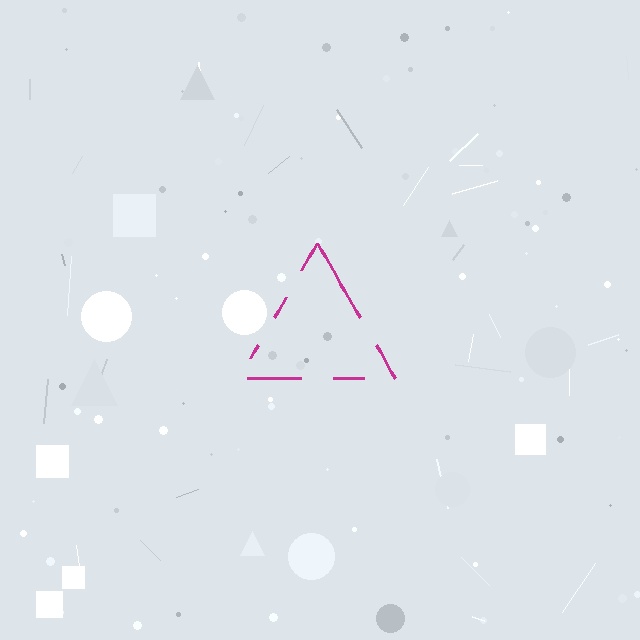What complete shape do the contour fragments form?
The contour fragments form a triangle.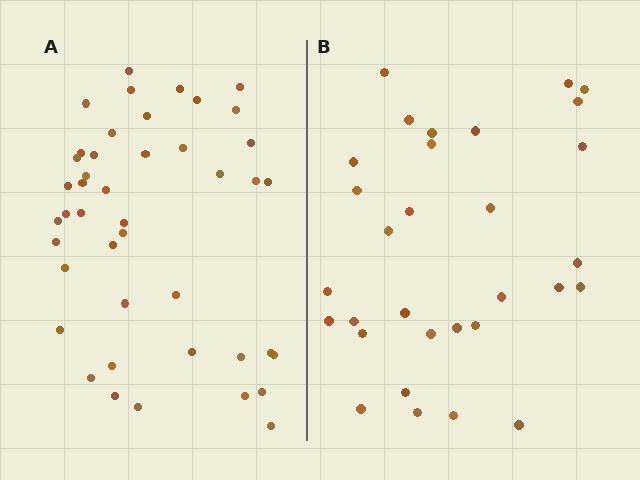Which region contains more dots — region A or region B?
Region A (the left region) has more dots.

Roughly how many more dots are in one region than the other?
Region A has approximately 15 more dots than region B.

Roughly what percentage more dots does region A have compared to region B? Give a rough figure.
About 40% more.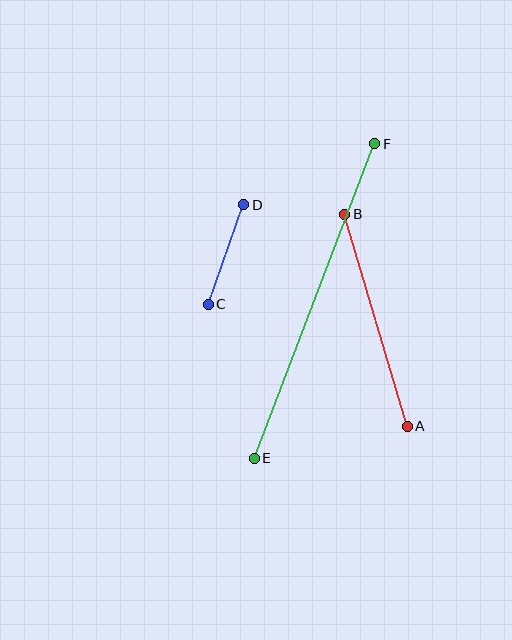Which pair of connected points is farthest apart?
Points E and F are farthest apart.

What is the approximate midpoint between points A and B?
The midpoint is at approximately (376, 320) pixels.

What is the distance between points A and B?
The distance is approximately 221 pixels.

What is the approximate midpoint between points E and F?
The midpoint is at approximately (315, 301) pixels.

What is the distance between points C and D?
The distance is approximately 106 pixels.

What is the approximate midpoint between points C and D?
The midpoint is at approximately (226, 255) pixels.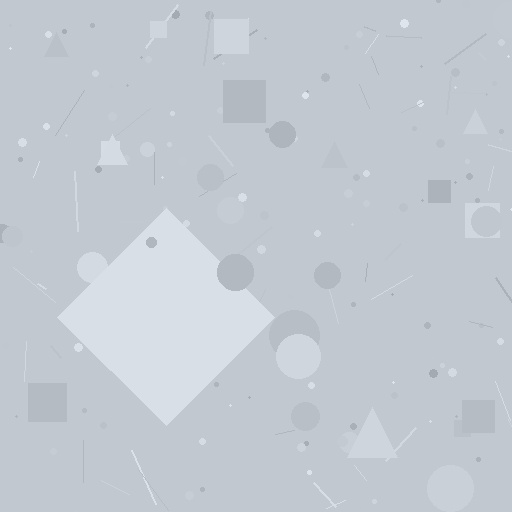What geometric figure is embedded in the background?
A diamond is embedded in the background.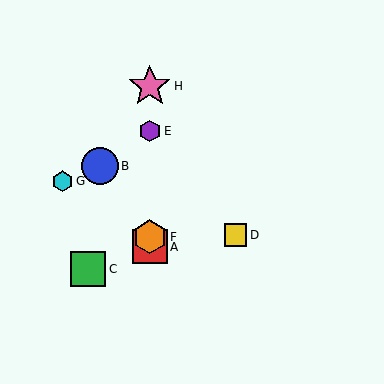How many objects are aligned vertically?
4 objects (A, E, F, H) are aligned vertically.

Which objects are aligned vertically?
Objects A, E, F, H are aligned vertically.